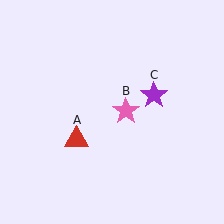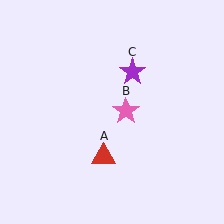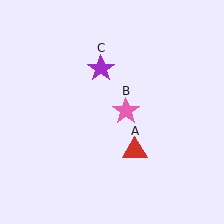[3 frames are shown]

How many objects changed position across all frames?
2 objects changed position: red triangle (object A), purple star (object C).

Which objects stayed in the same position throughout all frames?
Pink star (object B) remained stationary.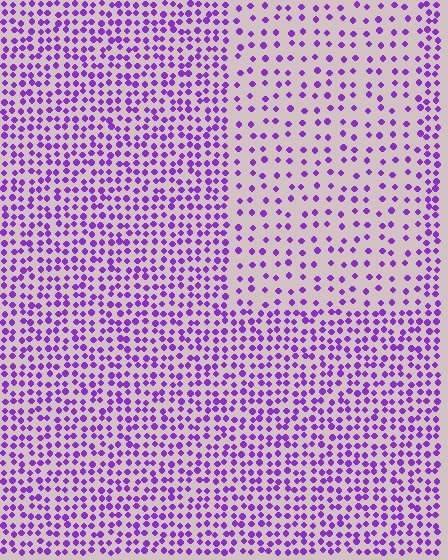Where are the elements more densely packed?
The elements are more densely packed outside the rectangle boundary.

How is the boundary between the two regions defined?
The boundary is defined by a change in element density (approximately 2.1x ratio). All elements are the same color, size, and shape.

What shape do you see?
I see a rectangle.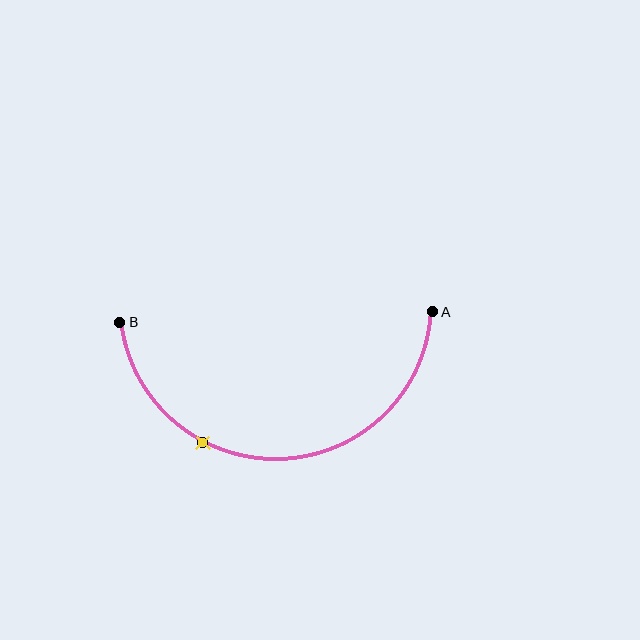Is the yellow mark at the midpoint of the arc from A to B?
No. The yellow mark lies on the arc but is closer to endpoint B. The arc midpoint would be at the point on the curve equidistant along the arc from both A and B.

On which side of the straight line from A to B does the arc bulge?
The arc bulges below the straight line connecting A and B.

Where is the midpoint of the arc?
The arc midpoint is the point on the curve farthest from the straight line joining A and B. It sits below that line.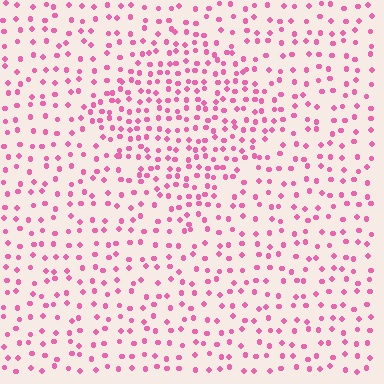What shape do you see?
I see a diamond.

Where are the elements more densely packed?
The elements are more densely packed inside the diamond boundary.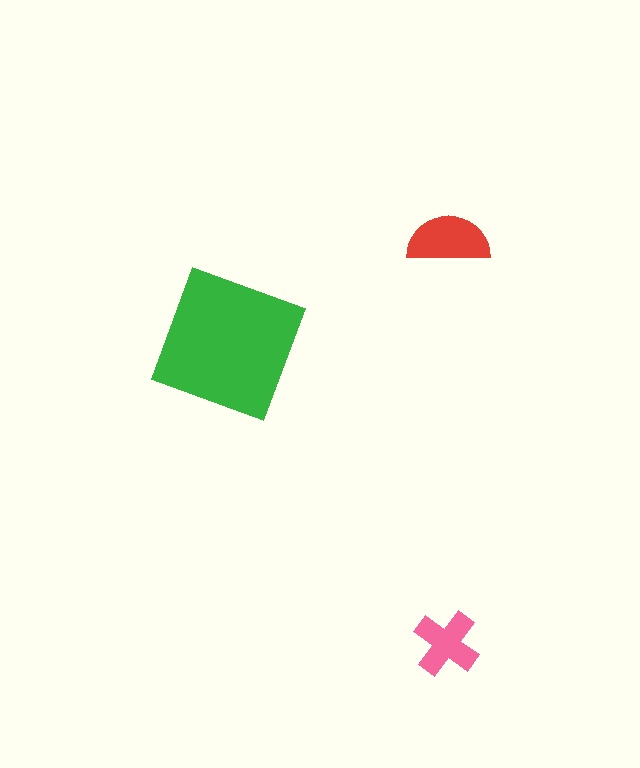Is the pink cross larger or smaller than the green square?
Smaller.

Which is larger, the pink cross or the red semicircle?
The red semicircle.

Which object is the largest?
The green square.